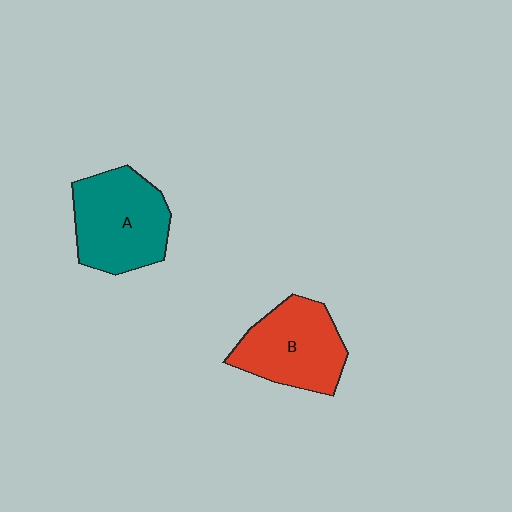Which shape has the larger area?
Shape A (teal).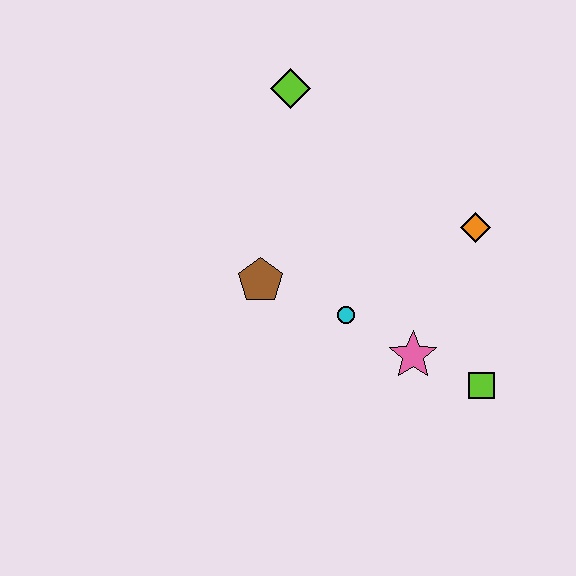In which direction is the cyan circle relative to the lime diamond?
The cyan circle is below the lime diamond.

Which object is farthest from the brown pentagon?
The lime square is farthest from the brown pentagon.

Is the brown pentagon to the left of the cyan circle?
Yes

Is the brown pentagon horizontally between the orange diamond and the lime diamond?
No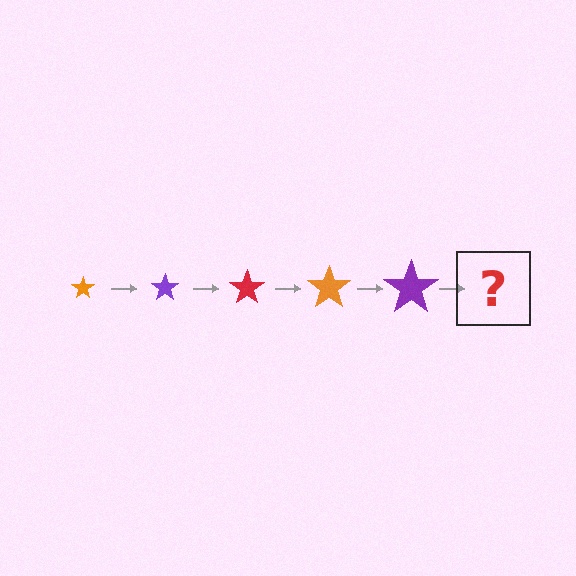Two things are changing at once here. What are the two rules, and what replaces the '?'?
The two rules are that the star grows larger each step and the color cycles through orange, purple, and red. The '?' should be a red star, larger than the previous one.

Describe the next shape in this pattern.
It should be a red star, larger than the previous one.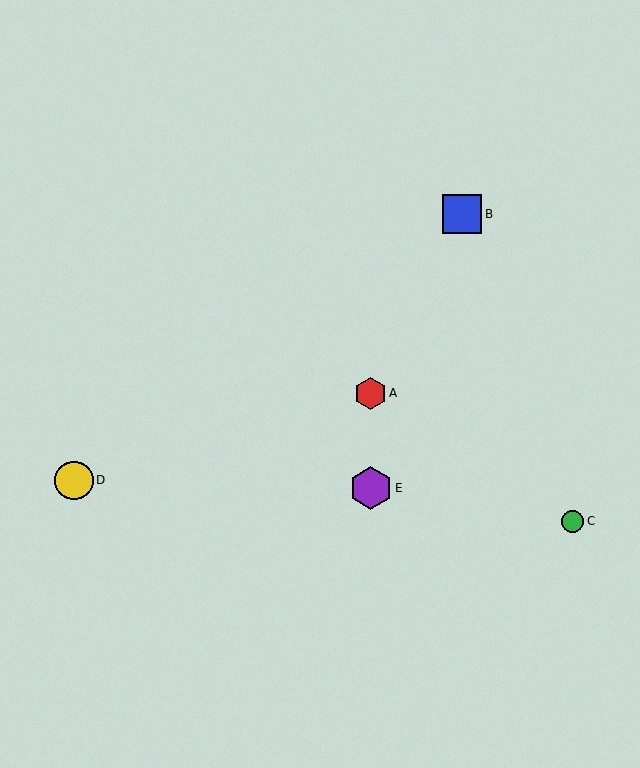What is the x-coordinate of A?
Object A is at x≈371.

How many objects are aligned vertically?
2 objects (A, E) are aligned vertically.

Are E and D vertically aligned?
No, E is at x≈371 and D is at x≈74.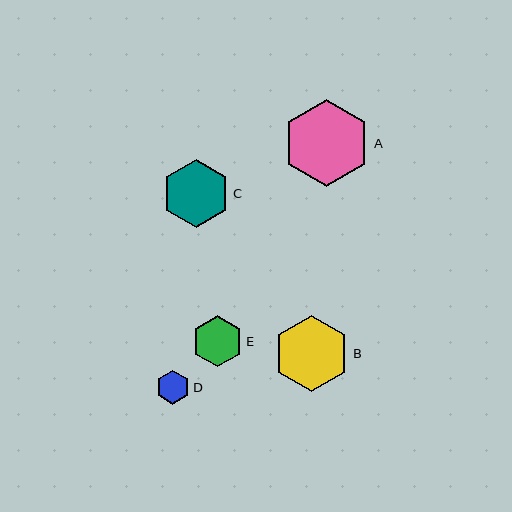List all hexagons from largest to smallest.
From largest to smallest: A, B, C, E, D.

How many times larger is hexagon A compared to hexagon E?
Hexagon A is approximately 1.7 times the size of hexagon E.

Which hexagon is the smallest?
Hexagon D is the smallest with a size of approximately 34 pixels.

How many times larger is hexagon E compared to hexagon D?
Hexagon E is approximately 1.5 times the size of hexagon D.